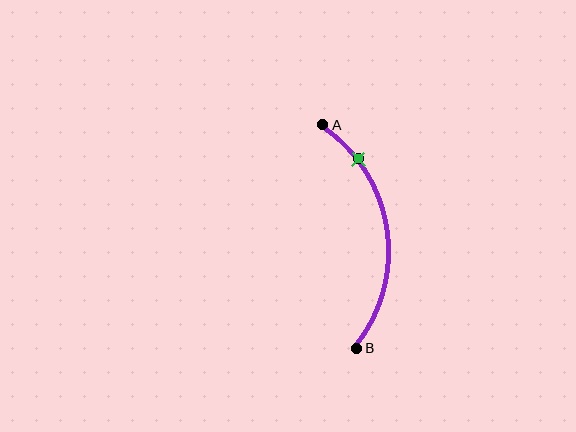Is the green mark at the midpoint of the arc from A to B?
No. The green mark lies on the arc but is closer to endpoint A. The arc midpoint would be at the point on the curve equidistant along the arc from both A and B.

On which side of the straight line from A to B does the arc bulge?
The arc bulges to the right of the straight line connecting A and B.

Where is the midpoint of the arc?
The arc midpoint is the point on the curve farthest from the straight line joining A and B. It sits to the right of that line.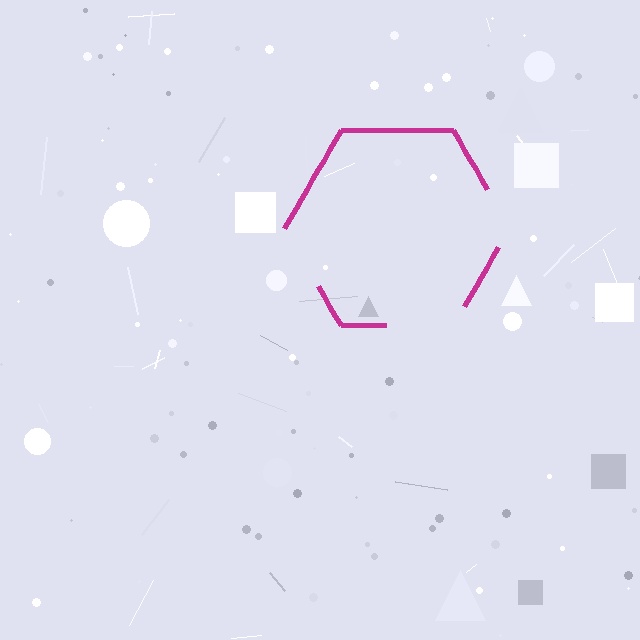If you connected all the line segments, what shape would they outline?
They would outline a hexagon.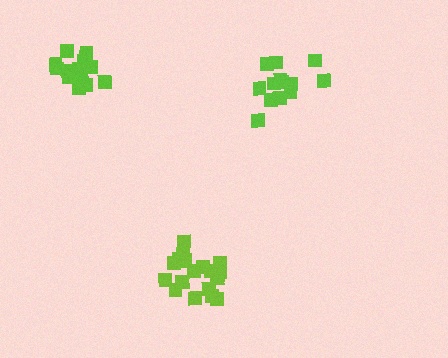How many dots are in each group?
Group 1: 20 dots, Group 2: 14 dots, Group 3: 14 dots (48 total).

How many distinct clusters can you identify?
There are 3 distinct clusters.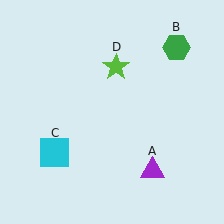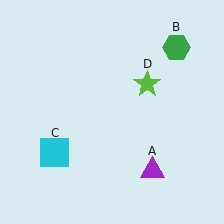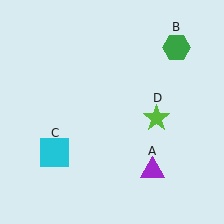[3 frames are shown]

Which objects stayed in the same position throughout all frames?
Purple triangle (object A) and green hexagon (object B) and cyan square (object C) remained stationary.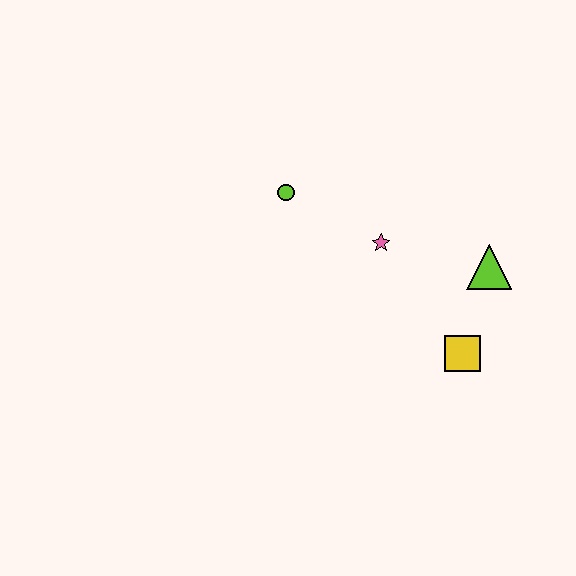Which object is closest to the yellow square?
The lime triangle is closest to the yellow square.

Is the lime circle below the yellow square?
No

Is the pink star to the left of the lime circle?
No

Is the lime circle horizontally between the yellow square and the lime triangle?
No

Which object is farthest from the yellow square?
The lime circle is farthest from the yellow square.